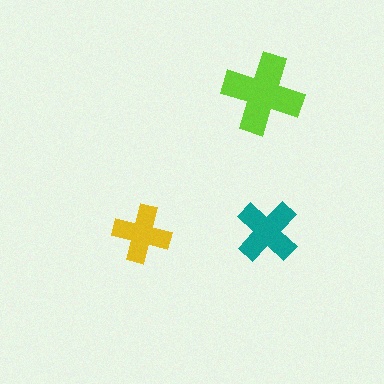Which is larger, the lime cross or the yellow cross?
The lime one.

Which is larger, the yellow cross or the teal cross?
The teal one.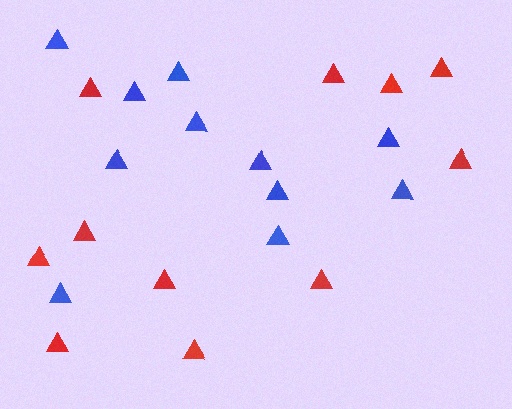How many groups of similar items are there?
There are 2 groups: one group of blue triangles (11) and one group of red triangles (11).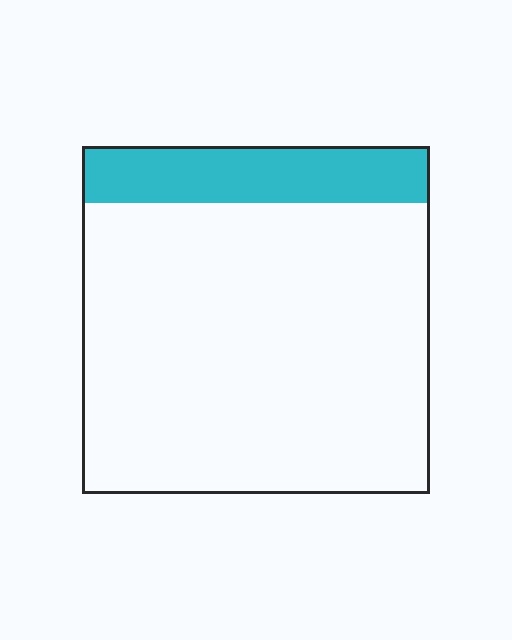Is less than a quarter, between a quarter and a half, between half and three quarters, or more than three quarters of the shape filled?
Less than a quarter.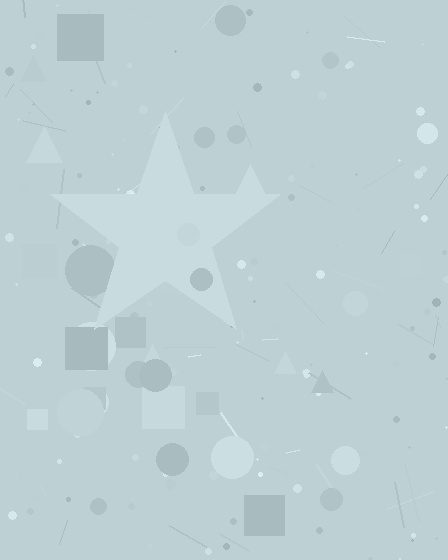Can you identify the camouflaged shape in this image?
The camouflaged shape is a star.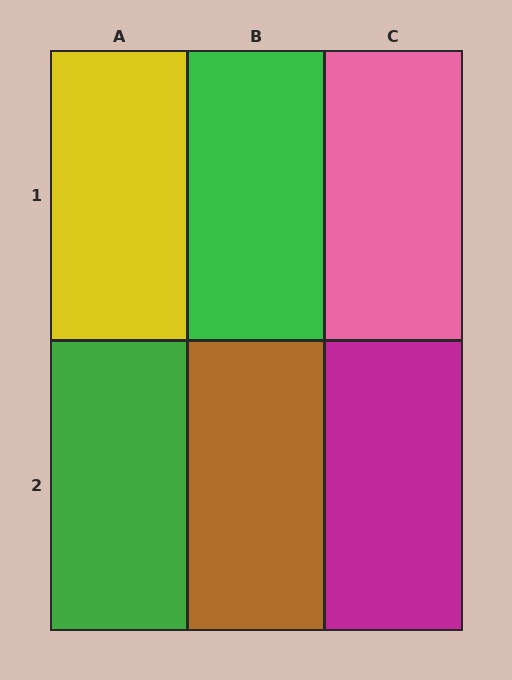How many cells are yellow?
1 cell is yellow.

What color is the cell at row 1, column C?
Pink.